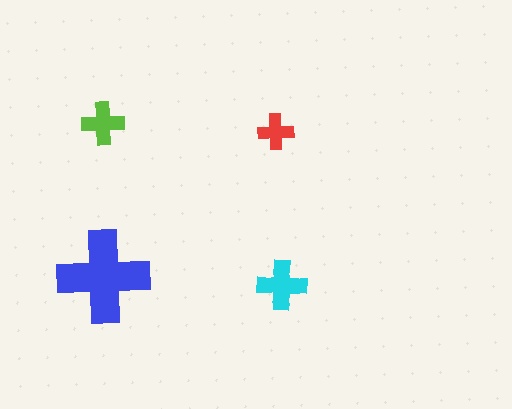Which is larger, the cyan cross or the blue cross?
The blue one.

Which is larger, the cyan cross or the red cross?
The cyan one.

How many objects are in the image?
There are 4 objects in the image.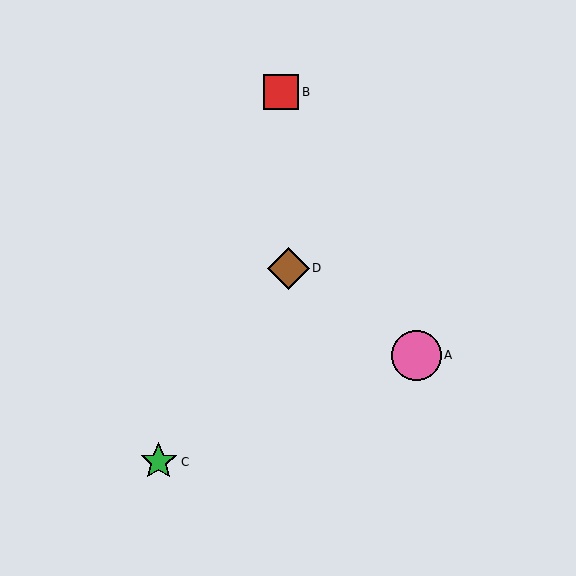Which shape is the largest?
The pink circle (labeled A) is the largest.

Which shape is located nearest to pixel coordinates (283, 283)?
The brown diamond (labeled D) at (289, 268) is nearest to that location.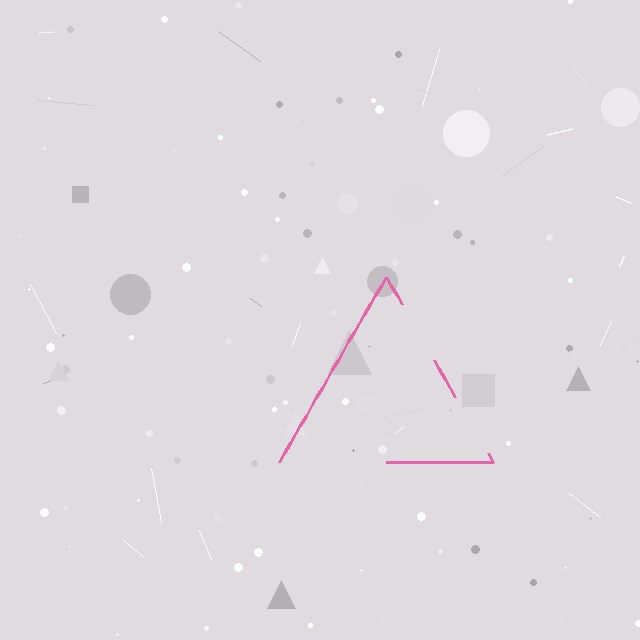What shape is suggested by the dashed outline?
The dashed outline suggests a triangle.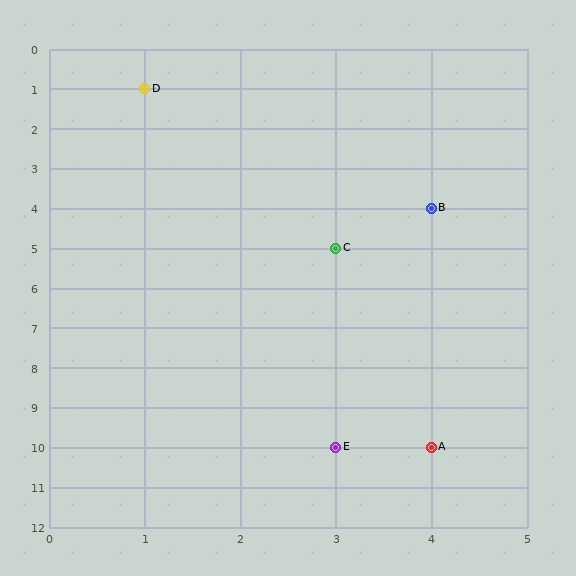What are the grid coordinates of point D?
Point D is at grid coordinates (1, 1).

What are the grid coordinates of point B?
Point B is at grid coordinates (4, 4).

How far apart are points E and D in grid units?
Points E and D are 2 columns and 9 rows apart (about 9.2 grid units diagonally).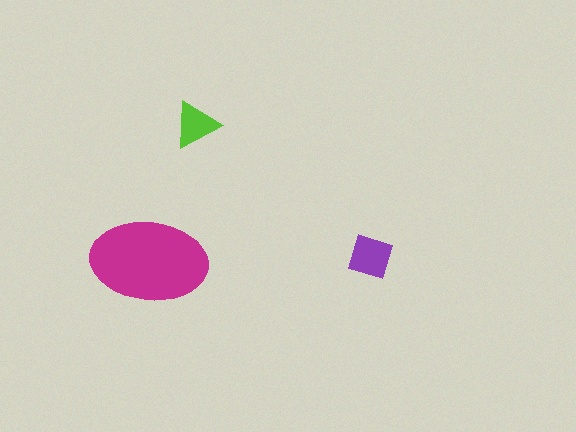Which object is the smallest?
The lime triangle.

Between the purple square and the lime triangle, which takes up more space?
The purple square.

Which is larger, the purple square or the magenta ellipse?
The magenta ellipse.